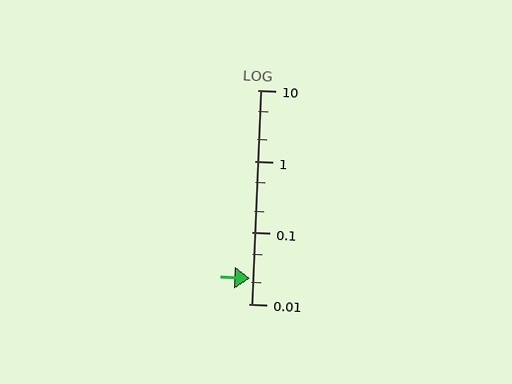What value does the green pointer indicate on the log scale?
The pointer indicates approximately 0.023.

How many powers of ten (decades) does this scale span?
The scale spans 3 decades, from 0.01 to 10.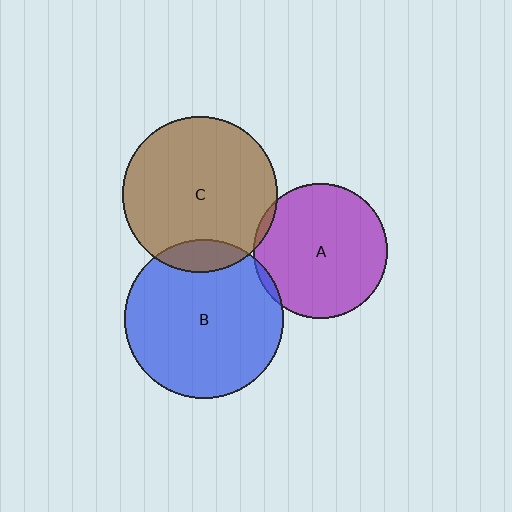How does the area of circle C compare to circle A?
Approximately 1.3 times.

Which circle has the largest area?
Circle B (blue).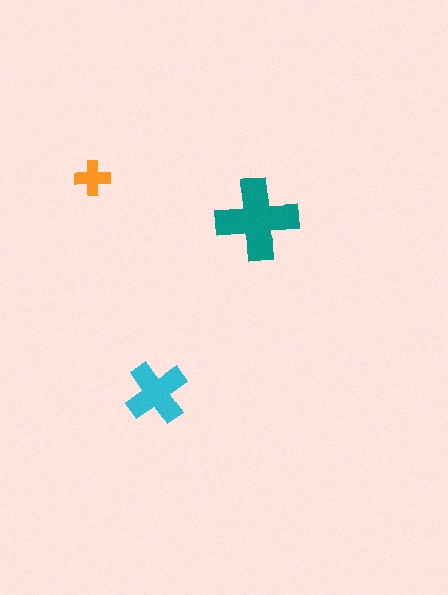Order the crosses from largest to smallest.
the teal one, the cyan one, the orange one.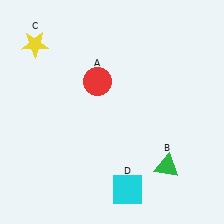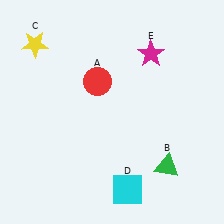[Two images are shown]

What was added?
A magenta star (E) was added in Image 2.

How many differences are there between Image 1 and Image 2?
There is 1 difference between the two images.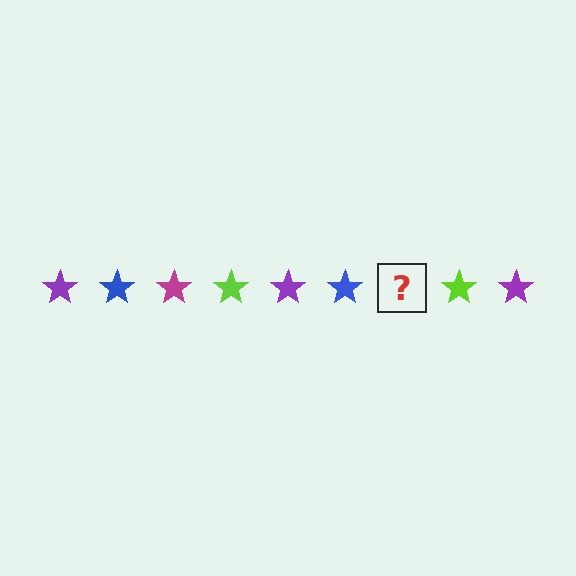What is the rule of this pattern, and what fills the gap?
The rule is that the pattern cycles through purple, blue, magenta, lime stars. The gap should be filled with a magenta star.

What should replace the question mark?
The question mark should be replaced with a magenta star.